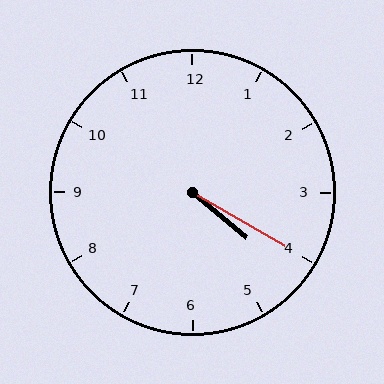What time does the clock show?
4:20.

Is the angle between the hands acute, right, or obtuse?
It is acute.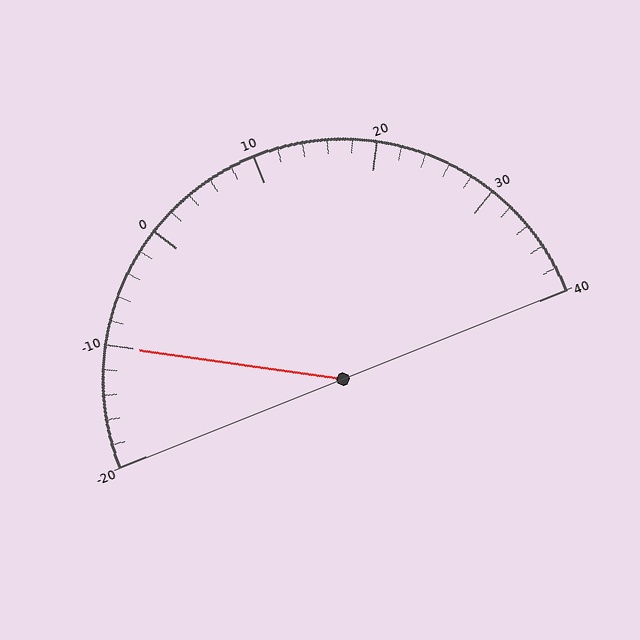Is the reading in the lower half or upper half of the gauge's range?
The reading is in the lower half of the range (-20 to 40).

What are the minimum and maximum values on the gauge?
The gauge ranges from -20 to 40.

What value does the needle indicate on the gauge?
The needle indicates approximately -10.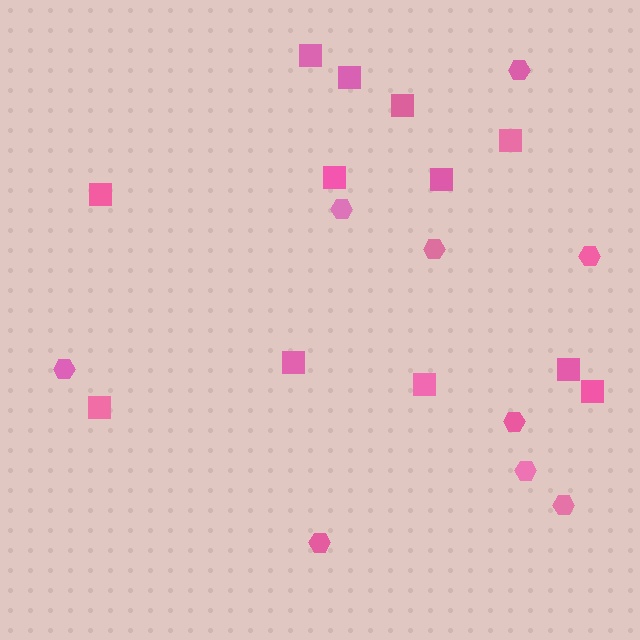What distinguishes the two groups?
There are 2 groups: one group of hexagons (9) and one group of squares (12).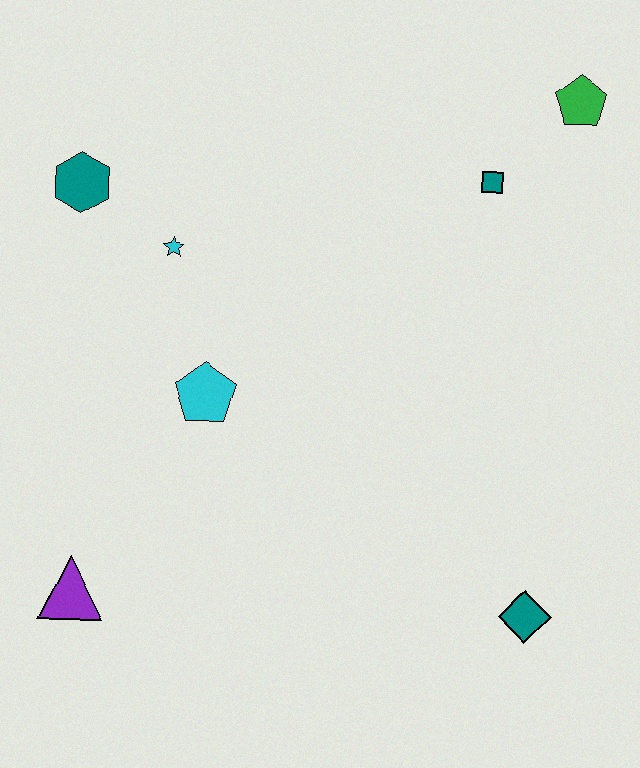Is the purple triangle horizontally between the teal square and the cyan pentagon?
No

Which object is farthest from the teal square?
The purple triangle is farthest from the teal square.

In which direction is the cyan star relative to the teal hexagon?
The cyan star is to the right of the teal hexagon.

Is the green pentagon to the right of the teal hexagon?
Yes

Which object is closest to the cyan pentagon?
The cyan star is closest to the cyan pentagon.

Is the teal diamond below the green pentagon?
Yes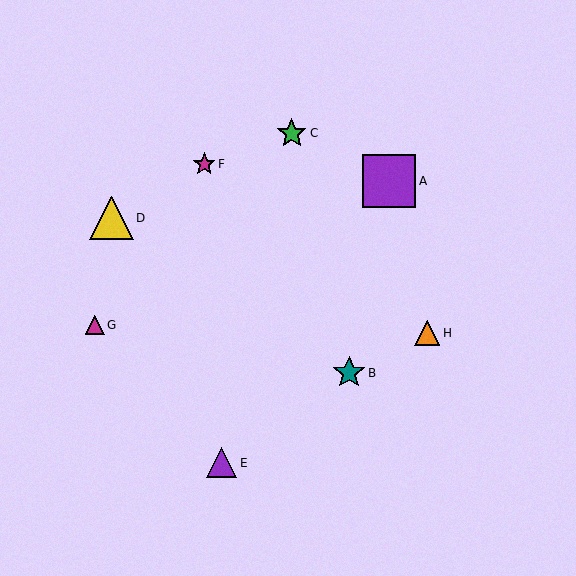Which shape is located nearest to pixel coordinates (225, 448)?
The purple triangle (labeled E) at (222, 463) is nearest to that location.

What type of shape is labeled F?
Shape F is a magenta star.